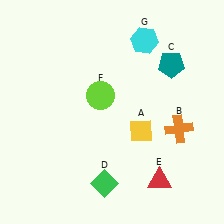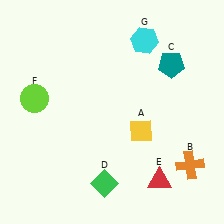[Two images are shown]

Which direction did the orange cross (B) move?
The orange cross (B) moved down.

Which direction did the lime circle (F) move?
The lime circle (F) moved left.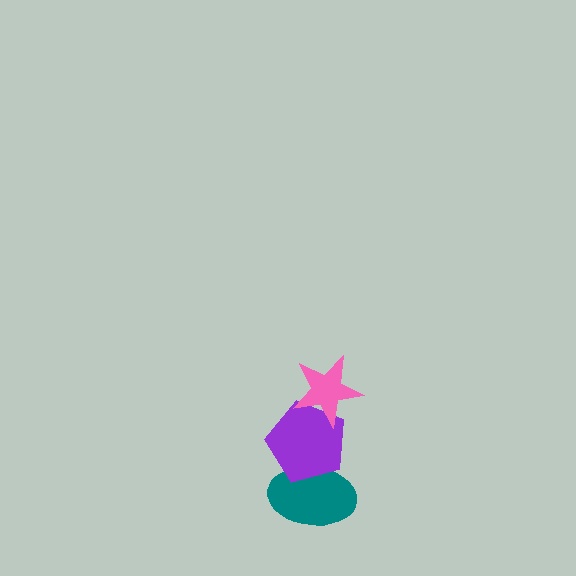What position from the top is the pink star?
The pink star is 1st from the top.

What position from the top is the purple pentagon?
The purple pentagon is 2nd from the top.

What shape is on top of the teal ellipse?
The purple pentagon is on top of the teal ellipse.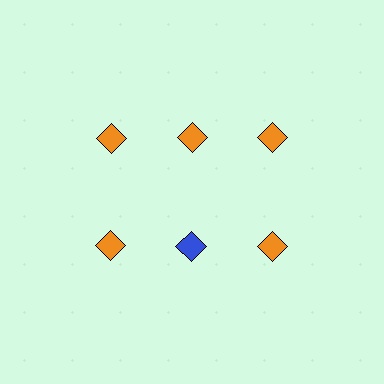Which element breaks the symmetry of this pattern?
The blue diamond in the second row, second from left column breaks the symmetry. All other shapes are orange diamonds.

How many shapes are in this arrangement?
There are 6 shapes arranged in a grid pattern.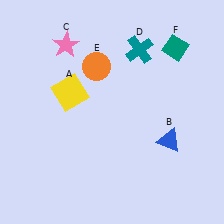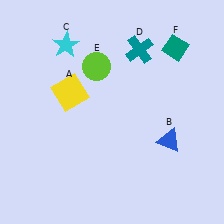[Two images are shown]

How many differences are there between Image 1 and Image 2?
There are 2 differences between the two images.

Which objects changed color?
C changed from pink to cyan. E changed from orange to lime.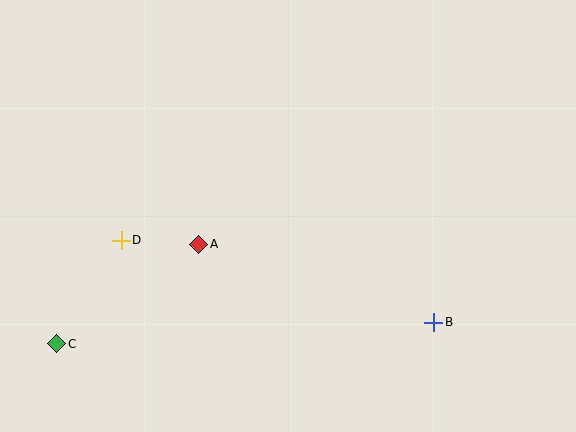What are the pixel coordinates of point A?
Point A is at (199, 244).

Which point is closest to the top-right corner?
Point B is closest to the top-right corner.